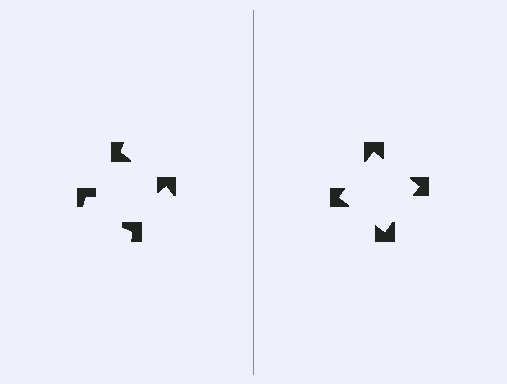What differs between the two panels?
The notched squares are positioned identically on both sides; only the wedge orientations differ. On the right they align to a square; on the left they are misaligned.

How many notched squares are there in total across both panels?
8 — 4 on each side.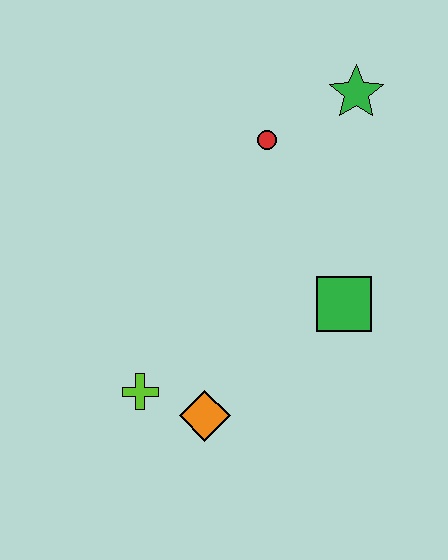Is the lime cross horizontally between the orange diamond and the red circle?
No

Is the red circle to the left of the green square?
Yes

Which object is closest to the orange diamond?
The lime cross is closest to the orange diamond.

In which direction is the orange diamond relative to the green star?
The orange diamond is below the green star.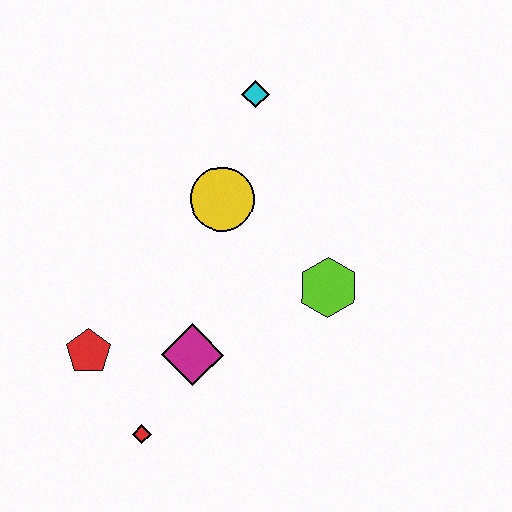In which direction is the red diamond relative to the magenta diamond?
The red diamond is below the magenta diamond.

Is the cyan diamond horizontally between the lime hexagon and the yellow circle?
Yes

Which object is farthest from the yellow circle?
The red diamond is farthest from the yellow circle.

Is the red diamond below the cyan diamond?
Yes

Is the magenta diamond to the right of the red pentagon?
Yes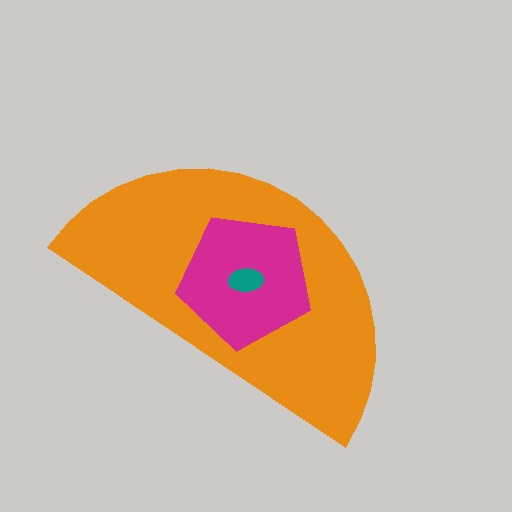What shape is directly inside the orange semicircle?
The magenta pentagon.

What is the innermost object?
The teal ellipse.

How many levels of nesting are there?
3.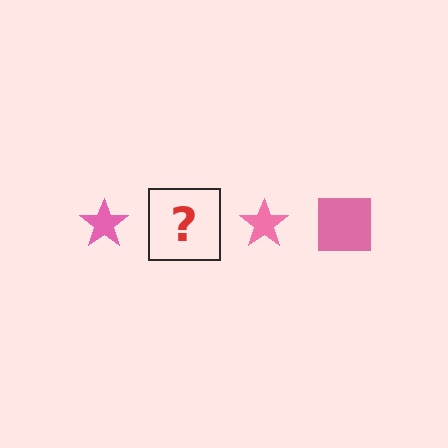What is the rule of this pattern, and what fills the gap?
The rule is that the pattern cycles through star, square shapes in pink. The gap should be filled with a pink square.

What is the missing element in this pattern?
The missing element is a pink square.